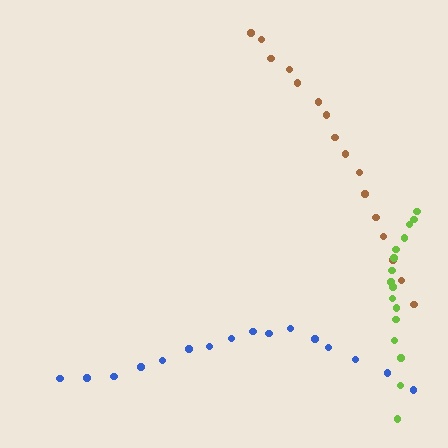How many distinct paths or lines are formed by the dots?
There are 3 distinct paths.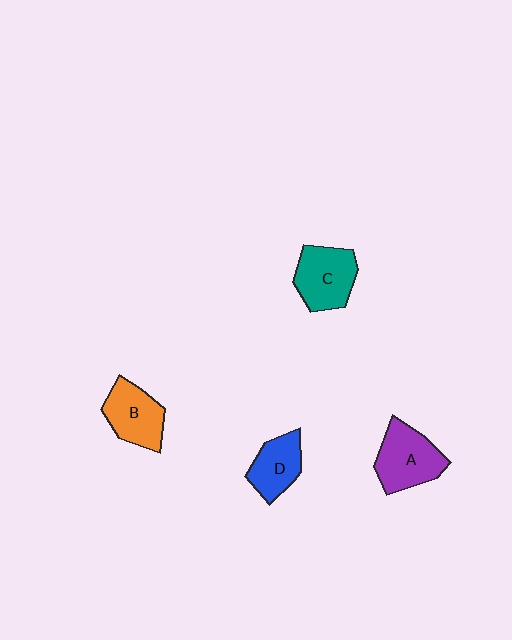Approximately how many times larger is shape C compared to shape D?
Approximately 1.3 times.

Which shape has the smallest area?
Shape D (blue).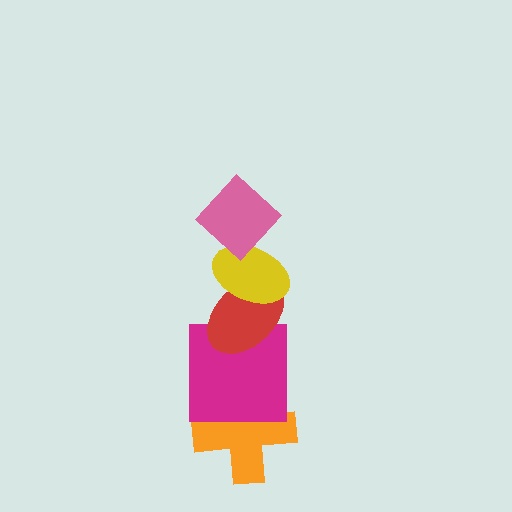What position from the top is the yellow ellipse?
The yellow ellipse is 2nd from the top.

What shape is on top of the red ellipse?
The yellow ellipse is on top of the red ellipse.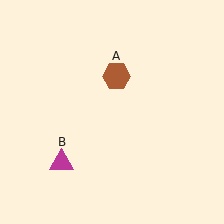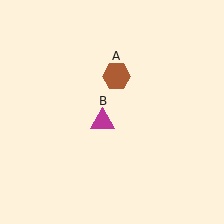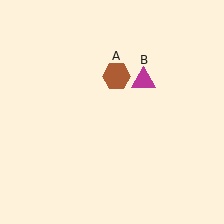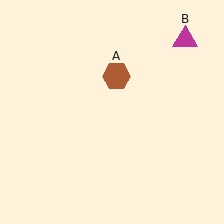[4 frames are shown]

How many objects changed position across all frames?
1 object changed position: magenta triangle (object B).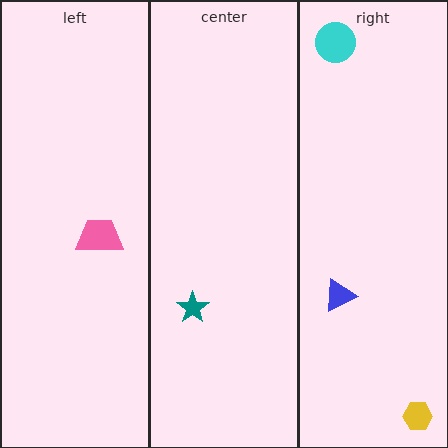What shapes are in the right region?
The blue triangle, the cyan circle, the yellow hexagon.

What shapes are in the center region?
The teal star.